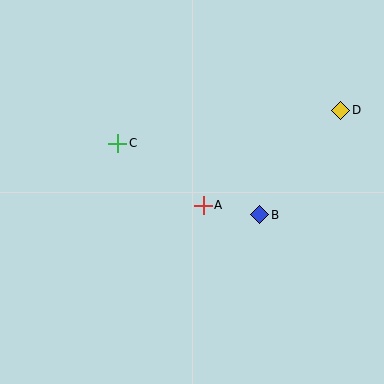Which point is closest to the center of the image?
Point A at (203, 205) is closest to the center.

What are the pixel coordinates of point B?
Point B is at (260, 215).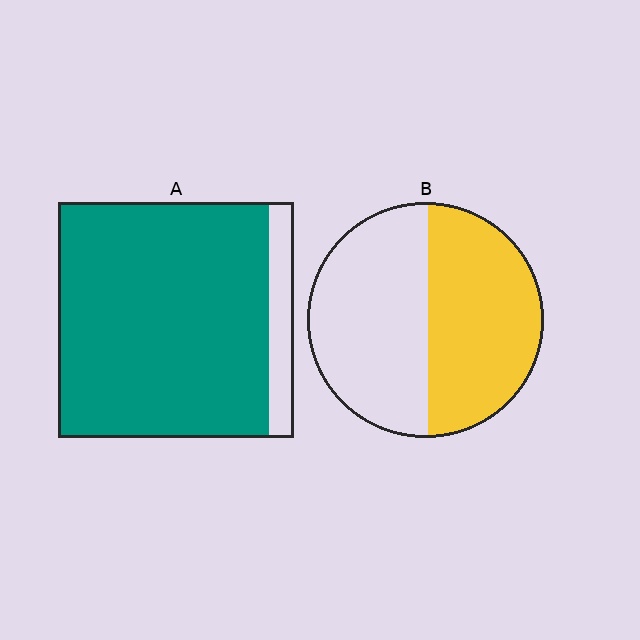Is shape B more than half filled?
Roughly half.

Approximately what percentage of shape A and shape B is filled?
A is approximately 90% and B is approximately 50%.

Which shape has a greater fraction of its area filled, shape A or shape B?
Shape A.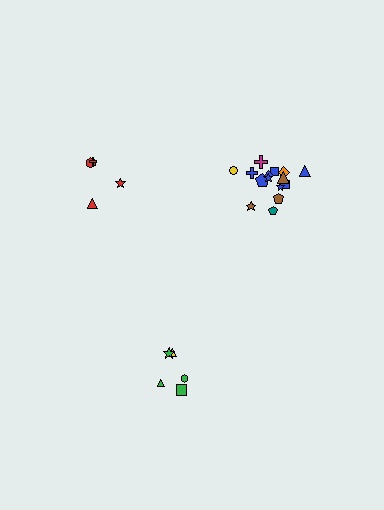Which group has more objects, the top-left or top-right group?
The top-right group.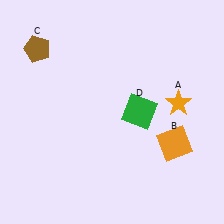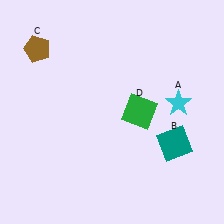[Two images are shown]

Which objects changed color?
A changed from orange to cyan. B changed from orange to teal.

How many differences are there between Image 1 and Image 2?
There are 2 differences between the two images.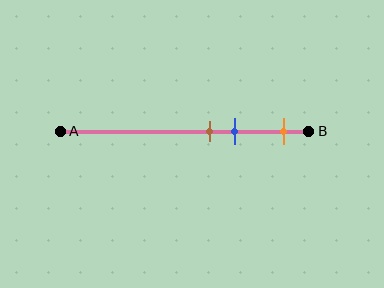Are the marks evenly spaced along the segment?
No, the marks are not evenly spaced.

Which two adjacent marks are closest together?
The brown and blue marks are the closest adjacent pair.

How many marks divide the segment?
There are 3 marks dividing the segment.